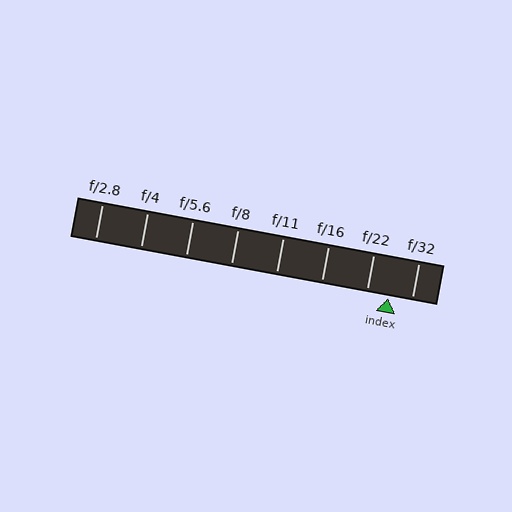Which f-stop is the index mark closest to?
The index mark is closest to f/22.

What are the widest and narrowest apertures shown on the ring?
The widest aperture shown is f/2.8 and the narrowest is f/32.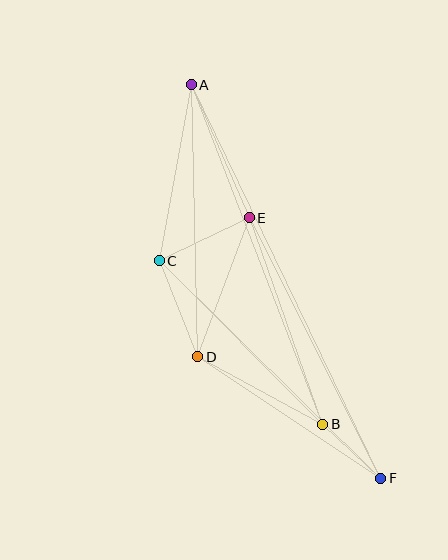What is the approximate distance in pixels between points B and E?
The distance between B and E is approximately 219 pixels.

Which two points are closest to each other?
Points B and F are closest to each other.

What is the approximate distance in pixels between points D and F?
The distance between D and F is approximately 220 pixels.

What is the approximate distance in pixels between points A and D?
The distance between A and D is approximately 272 pixels.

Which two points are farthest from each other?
Points A and F are farthest from each other.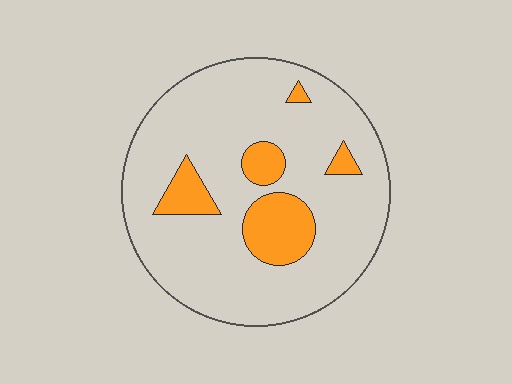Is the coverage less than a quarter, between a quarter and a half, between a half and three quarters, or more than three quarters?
Less than a quarter.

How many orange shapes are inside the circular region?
5.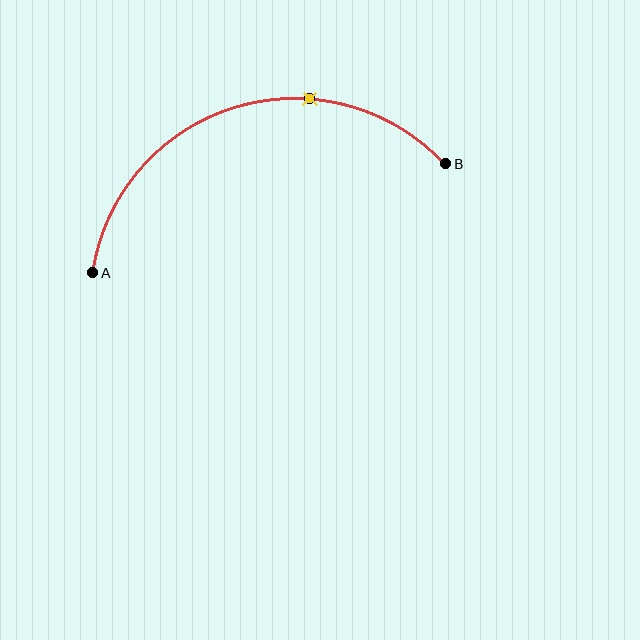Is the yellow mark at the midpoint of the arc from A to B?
No. The yellow mark lies on the arc but is closer to endpoint B. The arc midpoint would be at the point on the curve equidistant along the arc from both A and B.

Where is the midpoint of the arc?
The arc midpoint is the point on the curve farthest from the straight line joining A and B. It sits above that line.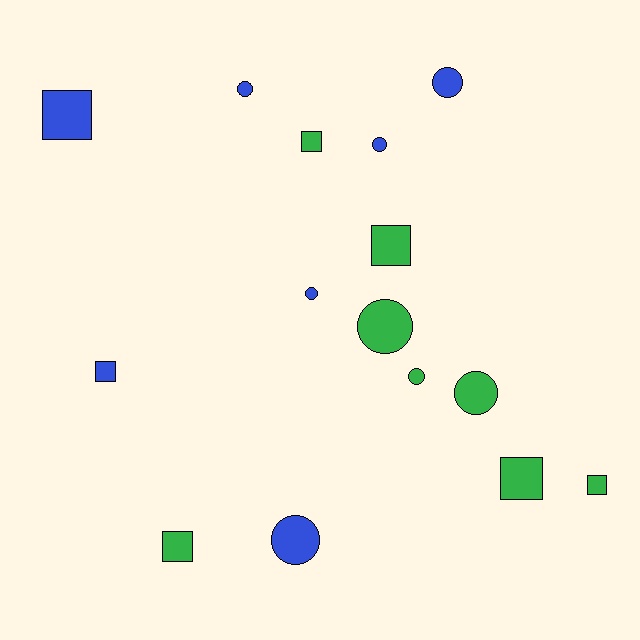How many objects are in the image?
There are 15 objects.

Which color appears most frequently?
Green, with 8 objects.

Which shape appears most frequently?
Circle, with 8 objects.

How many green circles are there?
There are 3 green circles.